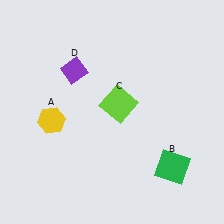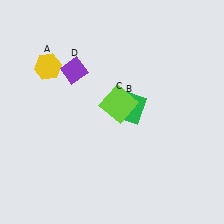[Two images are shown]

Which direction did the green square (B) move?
The green square (B) moved up.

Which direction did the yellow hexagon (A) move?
The yellow hexagon (A) moved up.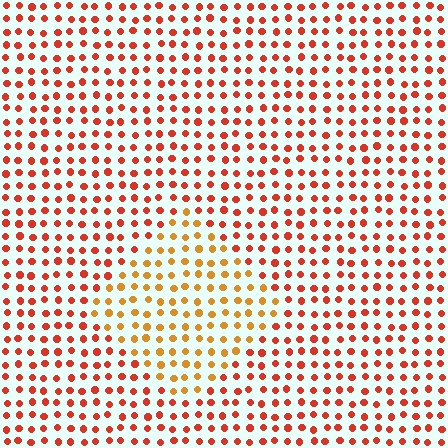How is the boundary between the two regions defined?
The boundary is defined purely by a slight shift in hue (about 31 degrees). Spacing, size, and orientation are identical on both sides.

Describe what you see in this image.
The image is filled with small red elements in a uniform arrangement. A diamond-shaped region is visible where the elements are tinted to a slightly different hue, forming a subtle color boundary.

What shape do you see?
I see a diamond.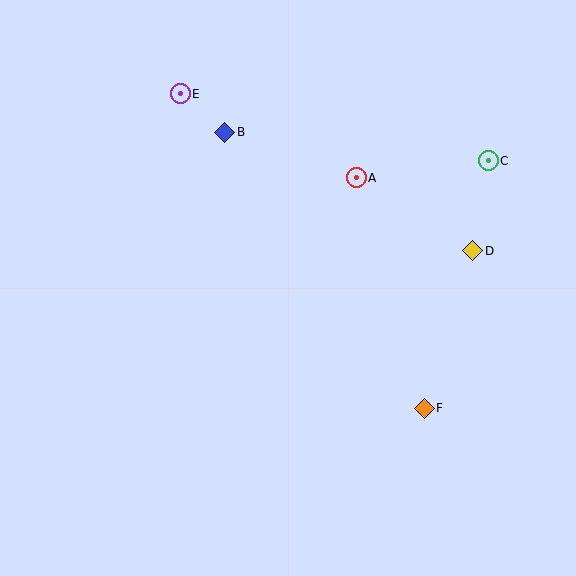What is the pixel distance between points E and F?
The distance between E and F is 398 pixels.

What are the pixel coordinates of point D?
Point D is at (473, 251).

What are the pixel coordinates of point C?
Point C is at (488, 161).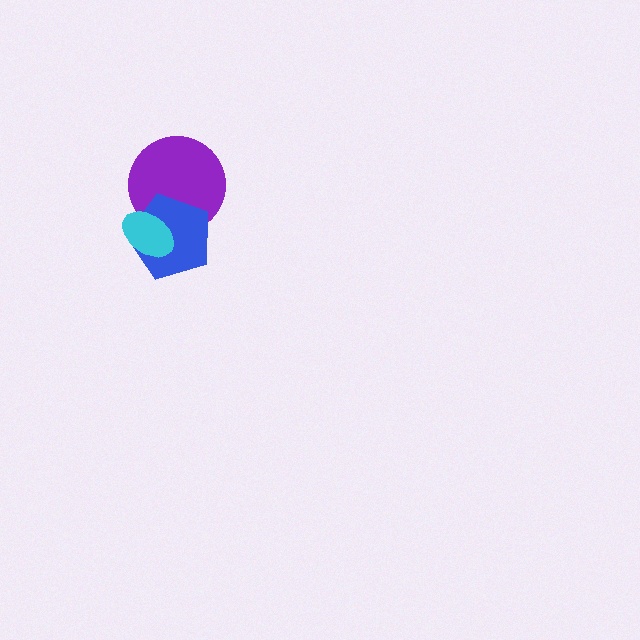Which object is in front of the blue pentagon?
The cyan ellipse is in front of the blue pentagon.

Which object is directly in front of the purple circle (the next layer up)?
The blue pentagon is directly in front of the purple circle.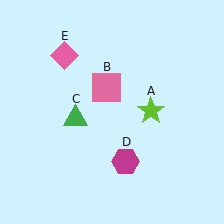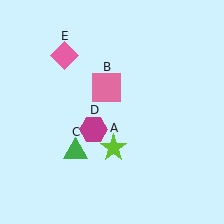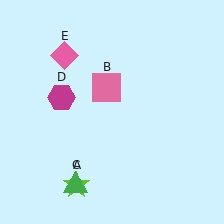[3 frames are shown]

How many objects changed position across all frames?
3 objects changed position: lime star (object A), green triangle (object C), magenta hexagon (object D).